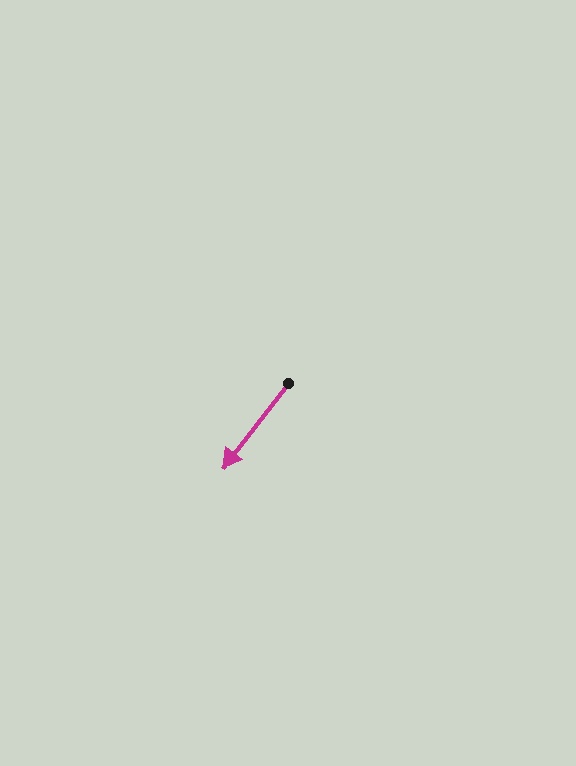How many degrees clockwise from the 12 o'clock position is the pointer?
Approximately 217 degrees.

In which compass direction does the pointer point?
Southwest.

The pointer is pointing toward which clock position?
Roughly 7 o'clock.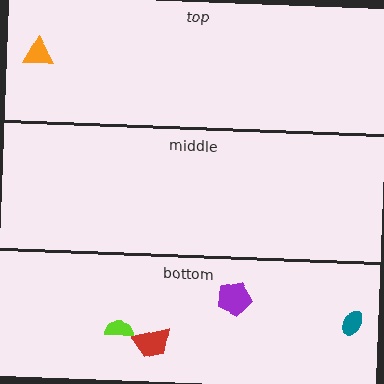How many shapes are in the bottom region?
4.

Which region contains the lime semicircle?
The bottom region.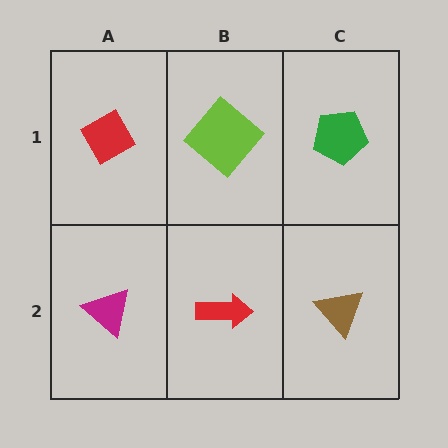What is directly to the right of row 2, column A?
A red arrow.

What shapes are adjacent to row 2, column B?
A lime diamond (row 1, column B), a magenta triangle (row 2, column A), a brown triangle (row 2, column C).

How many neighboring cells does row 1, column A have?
2.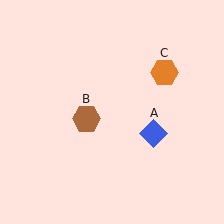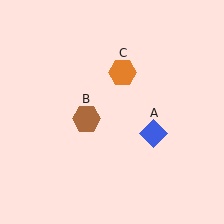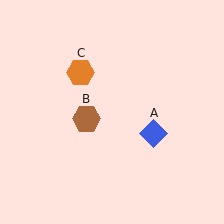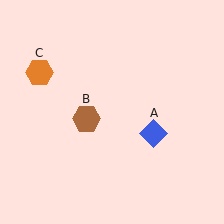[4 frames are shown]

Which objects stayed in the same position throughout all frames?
Blue diamond (object A) and brown hexagon (object B) remained stationary.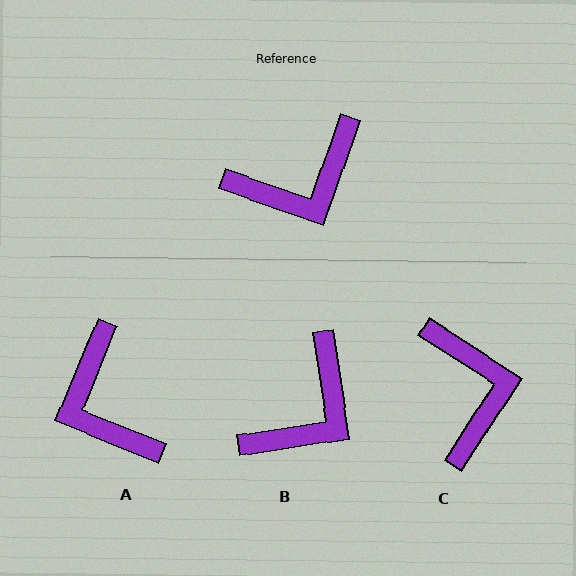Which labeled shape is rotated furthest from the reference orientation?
A, about 93 degrees away.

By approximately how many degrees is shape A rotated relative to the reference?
Approximately 93 degrees clockwise.